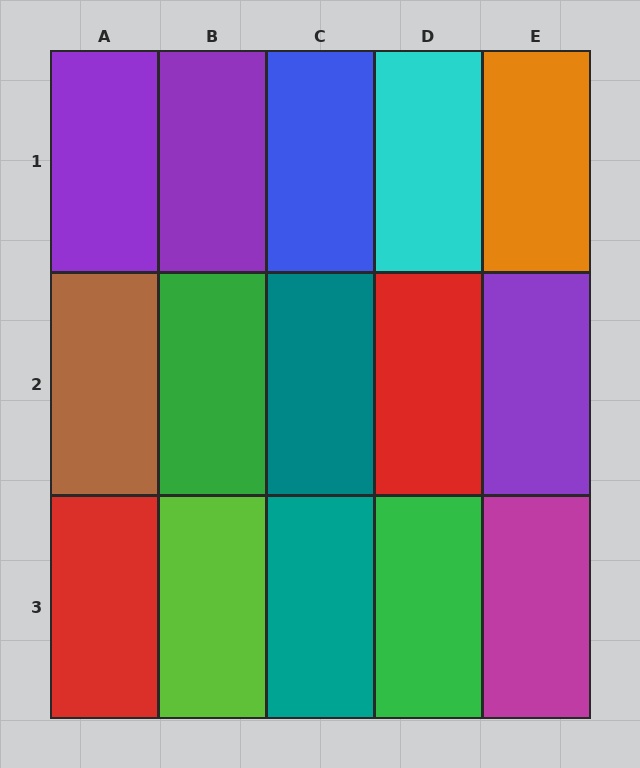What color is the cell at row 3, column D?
Green.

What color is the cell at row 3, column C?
Teal.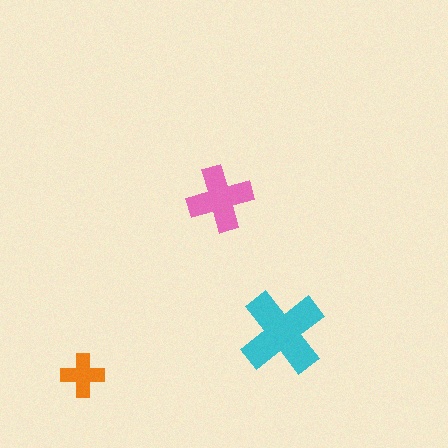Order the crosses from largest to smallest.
the cyan one, the pink one, the orange one.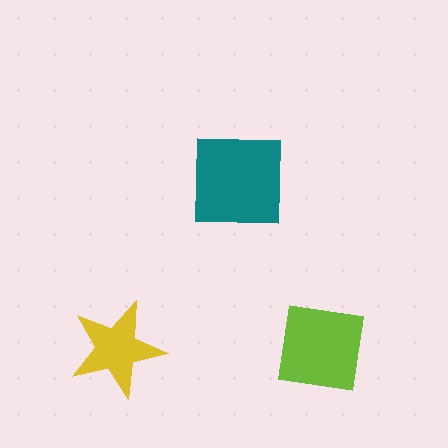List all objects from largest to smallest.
The teal square, the lime square, the yellow star.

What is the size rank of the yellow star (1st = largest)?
3rd.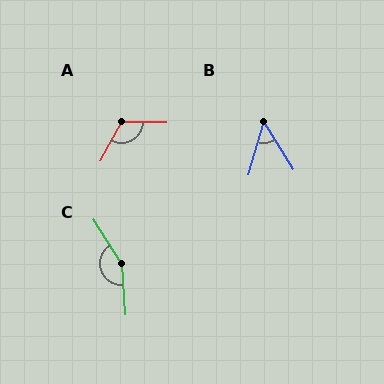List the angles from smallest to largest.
B (47°), A (118°), C (151°).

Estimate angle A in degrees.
Approximately 118 degrees.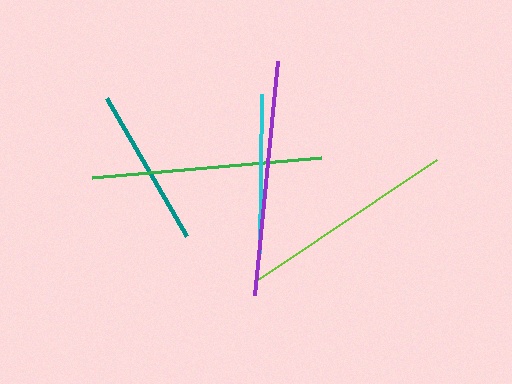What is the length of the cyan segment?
The cyan segment is approximately 158 pixels long.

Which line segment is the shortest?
The cyan line is the shortest at approximately 158 pixels.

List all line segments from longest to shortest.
From longest to shortest: purple, green, lime, teal, cyan.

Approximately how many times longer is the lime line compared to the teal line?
The lime line is approximately 1.4 times the length of the teal line.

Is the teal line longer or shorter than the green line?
The green line is longer than the teal line.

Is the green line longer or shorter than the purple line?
The purple line is longer than the green line.